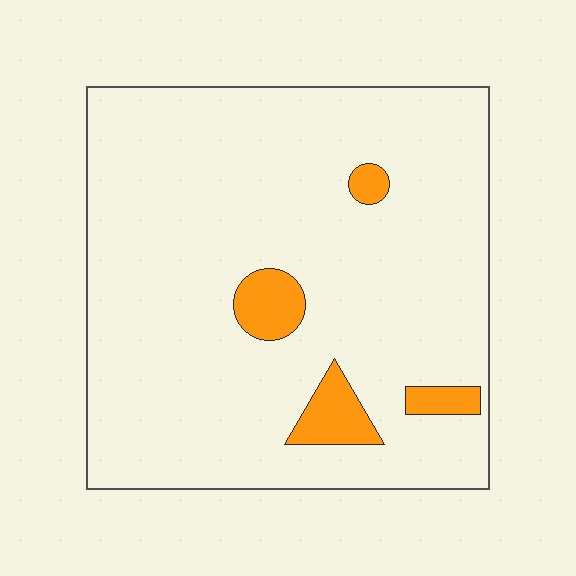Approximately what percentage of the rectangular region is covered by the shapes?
Approximately 5%.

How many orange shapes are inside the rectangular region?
4.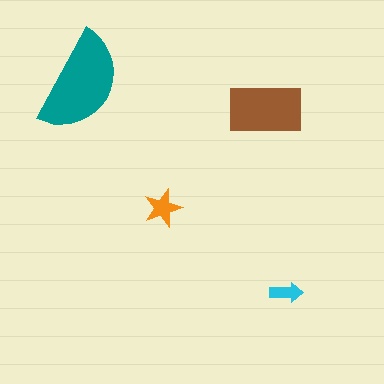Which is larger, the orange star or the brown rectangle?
The brown rectangle.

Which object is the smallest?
The cyan arrow.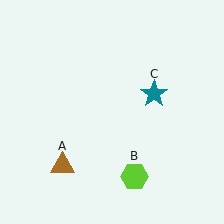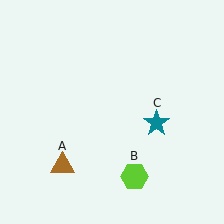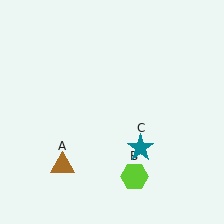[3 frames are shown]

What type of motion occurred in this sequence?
The teal star (object C) rotated clockwise around the center of the scene.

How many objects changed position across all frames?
1 object changed position: teal star (object C).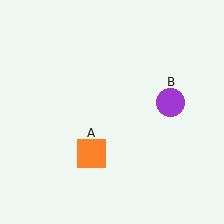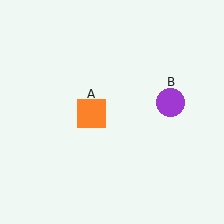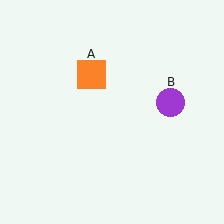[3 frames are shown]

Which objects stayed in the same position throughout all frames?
Purple circle (object B) remained stationary.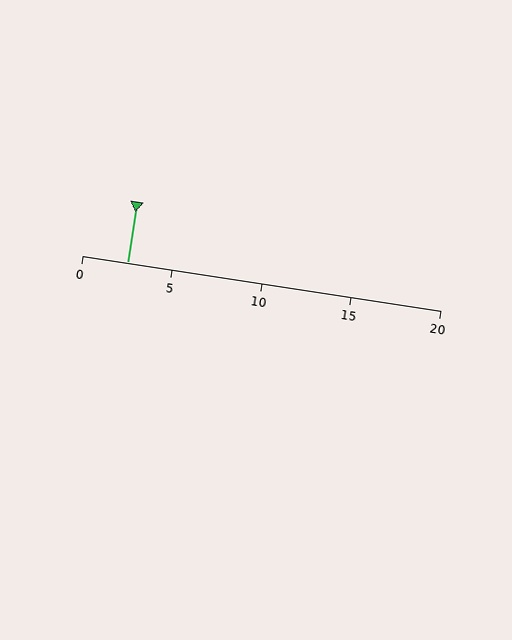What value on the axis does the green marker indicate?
The marker indicates approximately 2.5.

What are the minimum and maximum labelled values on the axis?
The axis runs from 0 to 20.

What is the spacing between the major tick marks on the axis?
The major ticks are spaced 5 apart.